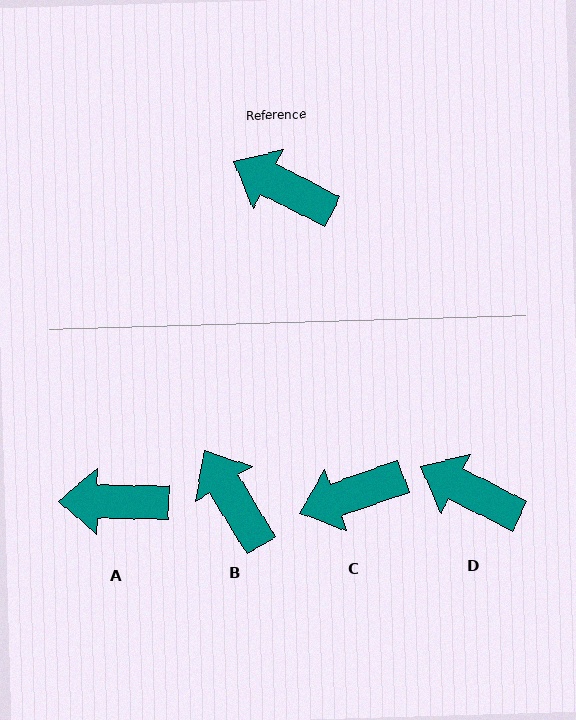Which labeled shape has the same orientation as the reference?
D.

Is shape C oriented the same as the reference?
No, it is off by about 46 degrees.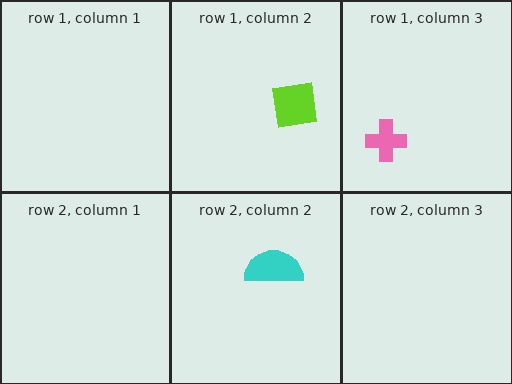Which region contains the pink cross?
The row 1, column 3 region.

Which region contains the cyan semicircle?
The row 2, column 2 region.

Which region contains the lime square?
The row 1, column 2 region.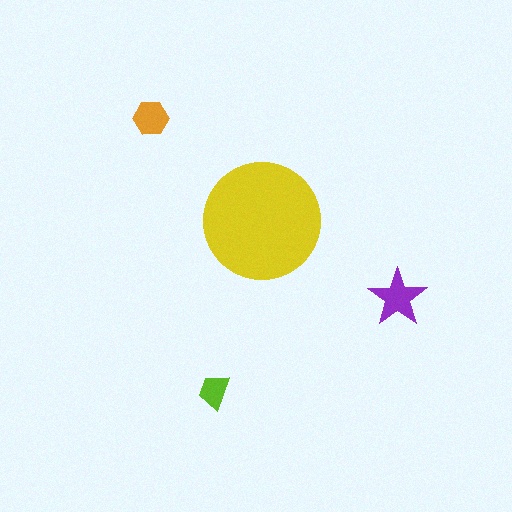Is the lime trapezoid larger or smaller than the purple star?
Smaller.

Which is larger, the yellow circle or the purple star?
The yellow circle.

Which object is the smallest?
The lime trapezoid.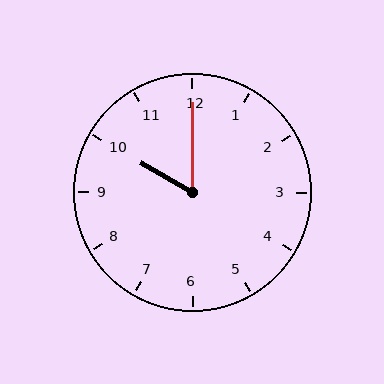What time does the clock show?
10:00.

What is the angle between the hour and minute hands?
Approximately 60 degrees.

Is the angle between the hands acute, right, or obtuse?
It is acute.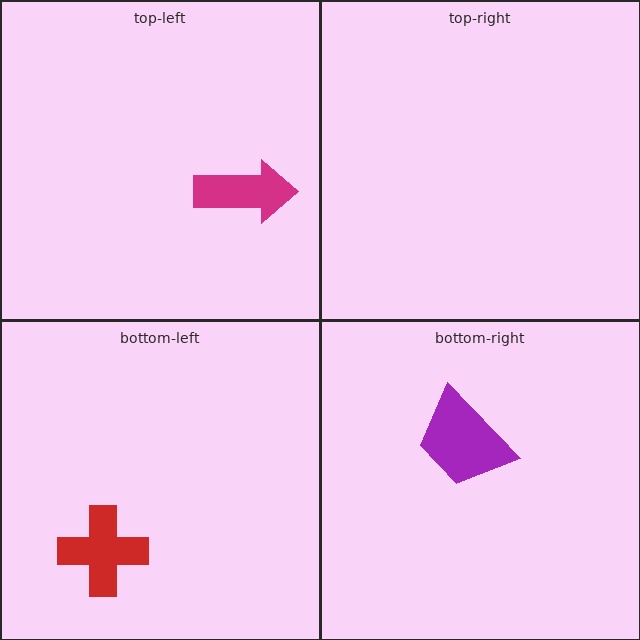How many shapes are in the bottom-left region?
1.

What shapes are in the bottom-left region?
The red cross.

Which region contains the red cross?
The bottom-left region.